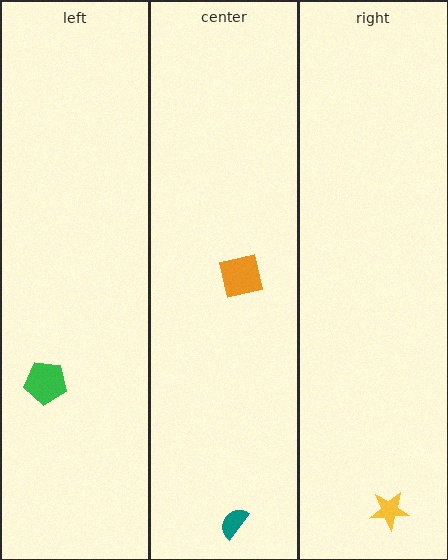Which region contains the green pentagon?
The left region.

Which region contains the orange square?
The center region.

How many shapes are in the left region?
1.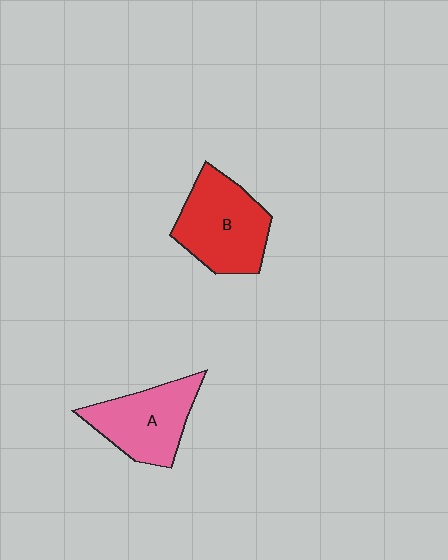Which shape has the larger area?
Shape B (red).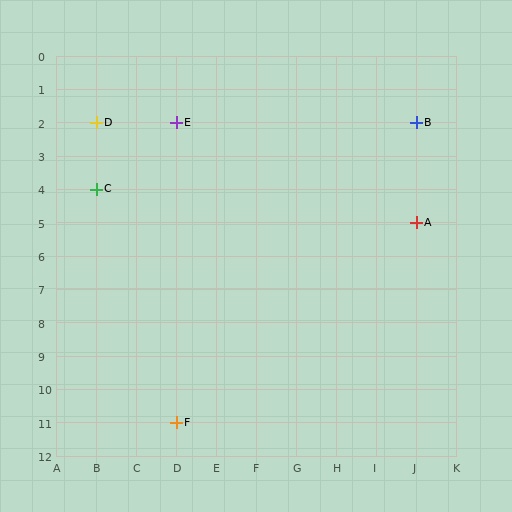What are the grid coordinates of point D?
Point D is at grid coordinates (B, 2).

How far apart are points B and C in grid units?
Points B and C are 8 columns and 2 rows apart (about 8.2 grid units diagonally).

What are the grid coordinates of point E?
Point E is at grid coordinates (D, 2).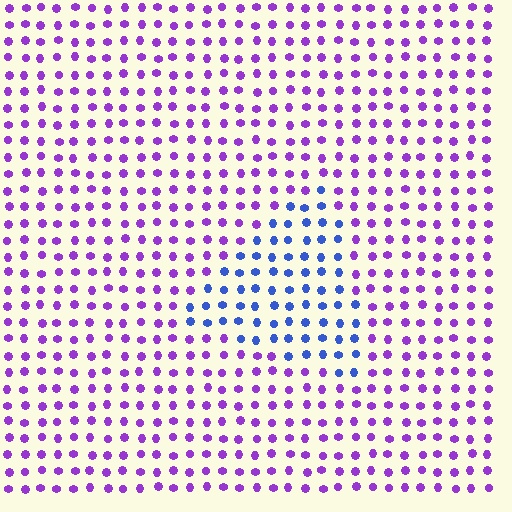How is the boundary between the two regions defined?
The boundary is defined purely by a slight shift in hue (about 52 degrees). Spacing, size, and orientation are identical on both sides.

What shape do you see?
I see a triangle.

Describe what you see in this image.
The image is filled with small purple elements in a uniform arrangement. A triangle-shaped region is visible where the elements are tinted to a slightly different hue, forming a subtle color boundary.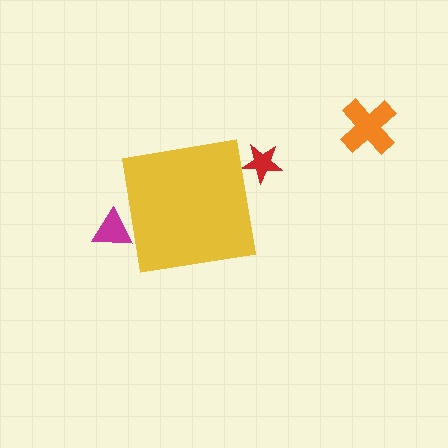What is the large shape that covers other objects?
A yellow square.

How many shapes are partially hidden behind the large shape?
2 shapes are partially hidden.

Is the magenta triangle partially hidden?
Yes, the magenta triangle is partially hidden behind the yellow square.